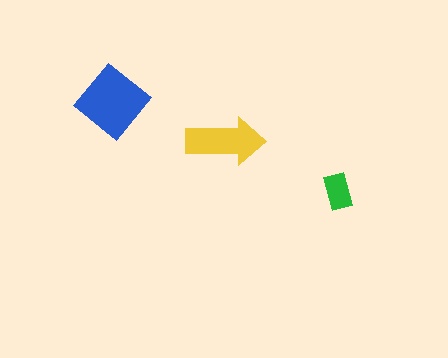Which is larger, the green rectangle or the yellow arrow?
The yellow arrow.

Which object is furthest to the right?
The green rectangle is rightmost.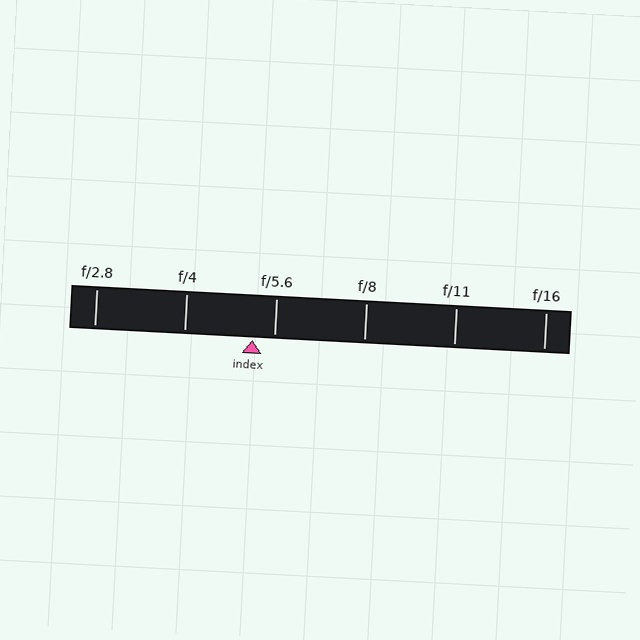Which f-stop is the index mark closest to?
The index mark is closest to f/5.6.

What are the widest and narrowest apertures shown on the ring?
The widest aperture shown is f/2.8 and the narrowest is f/16.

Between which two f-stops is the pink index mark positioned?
The index mark is between f/4 and f/5.6.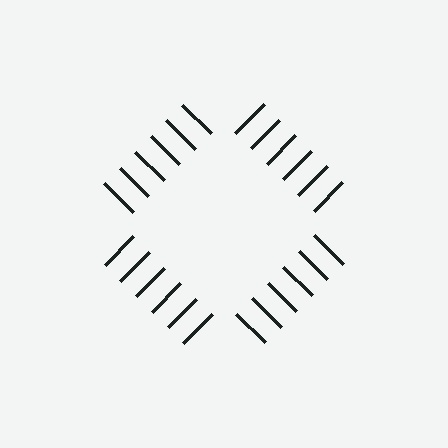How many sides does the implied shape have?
4 sides — the line-ends trace a square.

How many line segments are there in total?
24 — 6 along each of the 4 edges.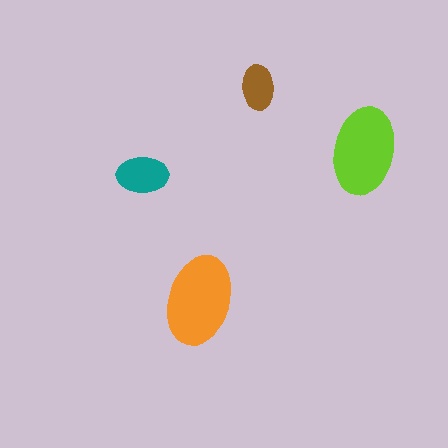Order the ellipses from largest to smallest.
the orange one, the lime one, the teal one, the brown one.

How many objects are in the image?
There are 4 objects in the image.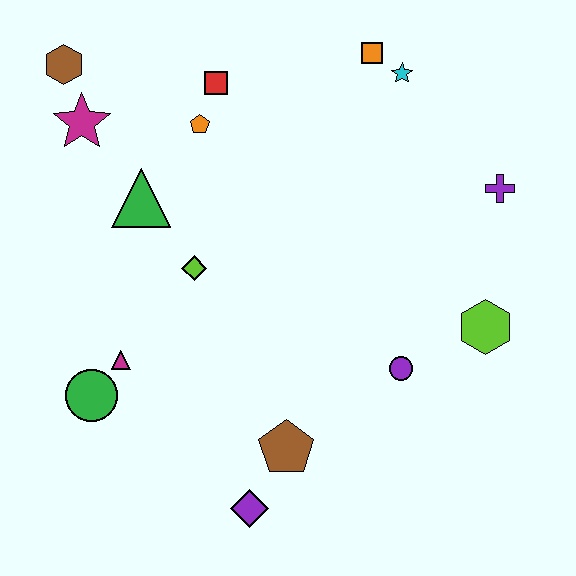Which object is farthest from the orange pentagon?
The purple diamond is farthest from the orange pentagon.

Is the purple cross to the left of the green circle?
No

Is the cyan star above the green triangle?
Yes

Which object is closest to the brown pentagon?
The purple diamond is closest to the brown pentagon.